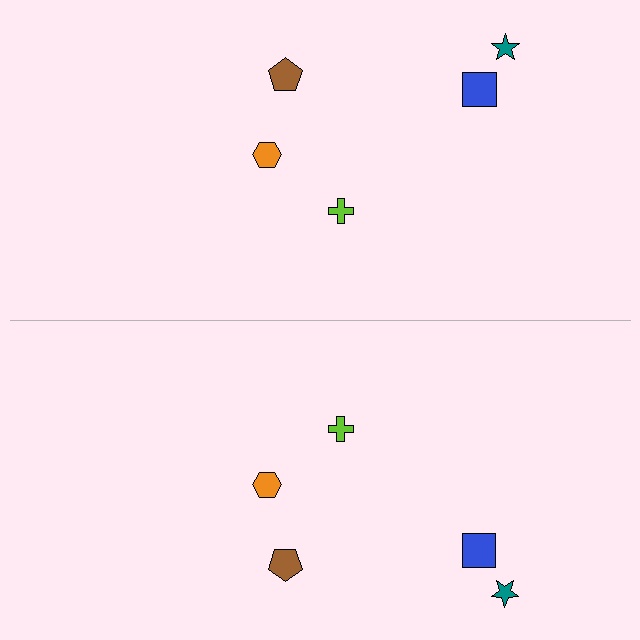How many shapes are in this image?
There are 10 shapes in this image.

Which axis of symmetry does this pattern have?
The pattern has a horizontal axis of symmetry running through the center of the image.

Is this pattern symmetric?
Yes, this pattern has bilateral (reflection) symmetry.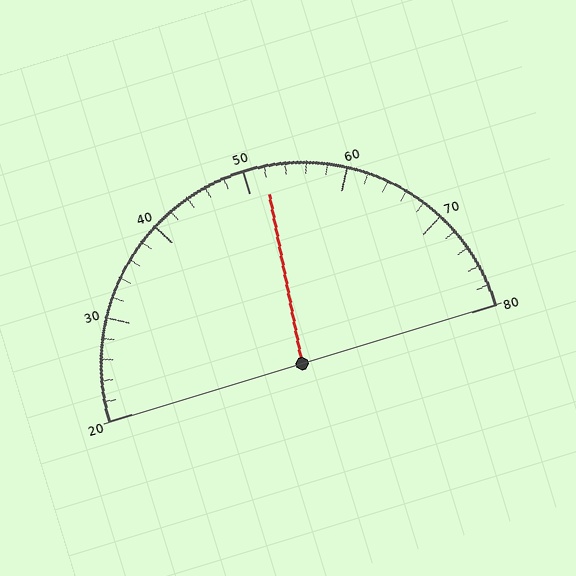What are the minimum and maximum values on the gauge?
The gauge ranges from 20 to 80.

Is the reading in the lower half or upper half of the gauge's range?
The reading is in the upper half of the range (20 to 80).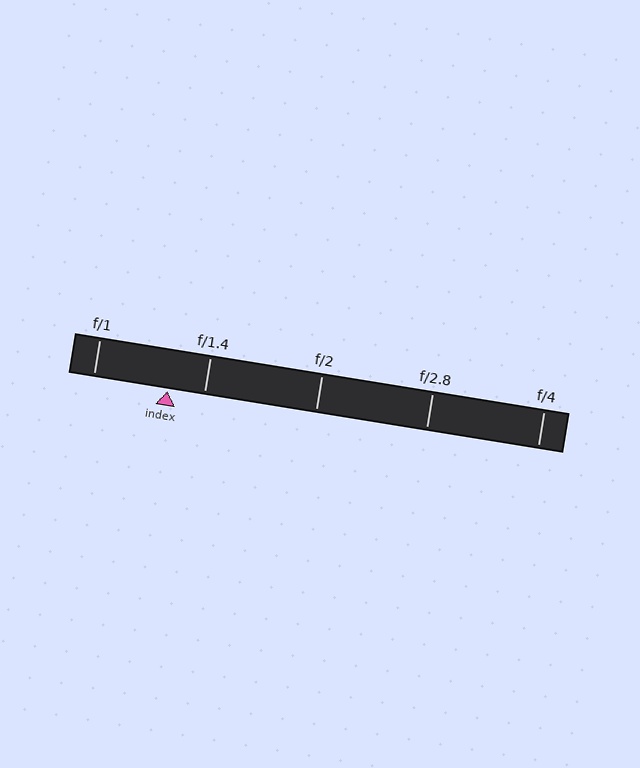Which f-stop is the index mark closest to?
The index mark is closest to f/1.4.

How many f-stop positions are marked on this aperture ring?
There are 5 f-stop positions marked.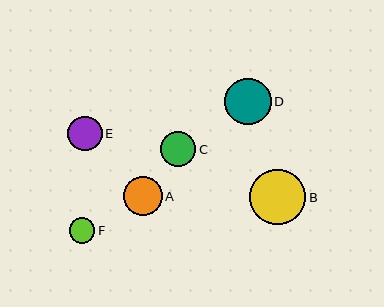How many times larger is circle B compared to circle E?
Circle B is approximately 1.6 times the size of circle E.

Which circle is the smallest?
Circle F is the smallest with a size of approximately 25 pixels.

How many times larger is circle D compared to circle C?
Circle D is approximately 1.3 times the size of circle C.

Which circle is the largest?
Circle B is the largest with a size of approximately 56 pixels.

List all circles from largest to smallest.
From largest to smallest: B, D, A, C, E, F.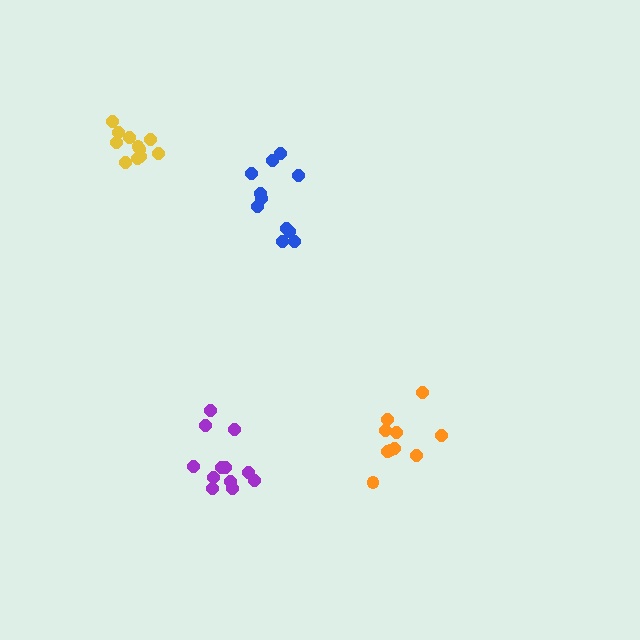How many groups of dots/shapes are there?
There are 4 groups.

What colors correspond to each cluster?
The clusters are colored: orange, blue, purple, yellow.